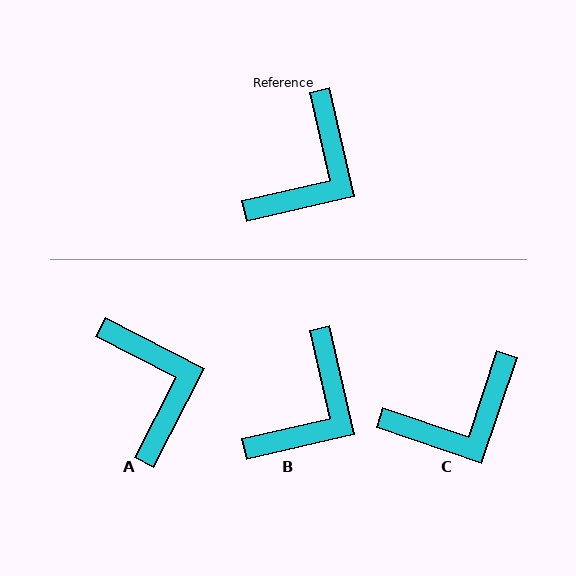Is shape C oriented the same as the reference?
No, it is off by about 31 degrees.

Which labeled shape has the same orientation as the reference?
B.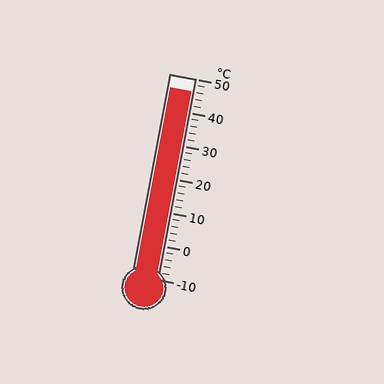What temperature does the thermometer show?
The thermometer shows approximately 46°C.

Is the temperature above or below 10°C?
The temperature is above 10°C.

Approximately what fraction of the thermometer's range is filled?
The thermometer is filled to approximately 95% of its range.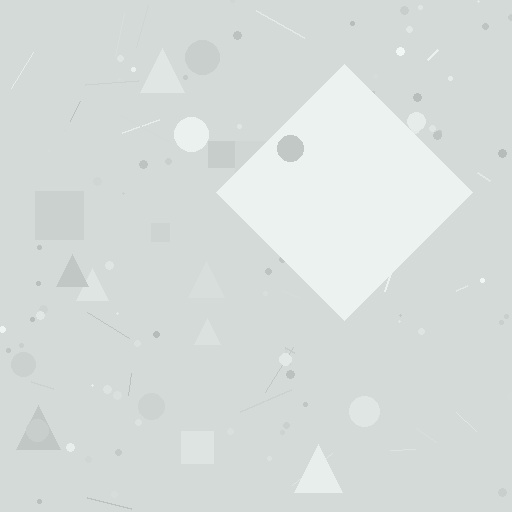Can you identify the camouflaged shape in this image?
The camouflaged shape is a diamond.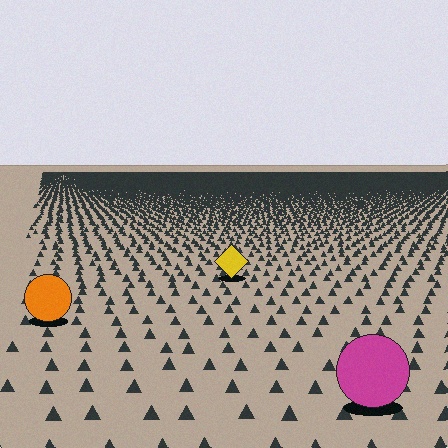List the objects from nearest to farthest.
From nearest to farthest: the magenta circle, the orange circle, the yellow diamond.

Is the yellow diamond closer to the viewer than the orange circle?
No. The orange circle is closer — you can tell from the texture gradient: the ground texture is coarser near it.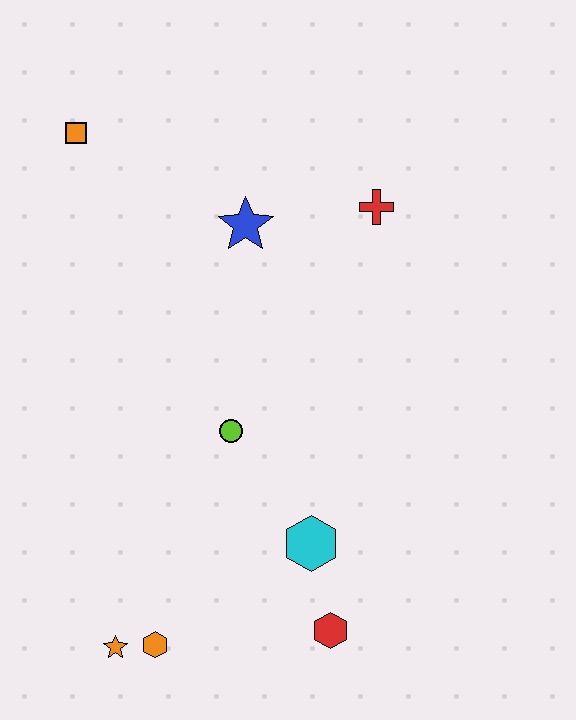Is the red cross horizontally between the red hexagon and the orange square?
No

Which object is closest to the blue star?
The red cross is closest to the blue star.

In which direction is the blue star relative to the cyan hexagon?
The blue star is above the cyan hexagon.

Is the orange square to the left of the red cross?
Yes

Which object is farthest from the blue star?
The orange star is farthest from the blue star.